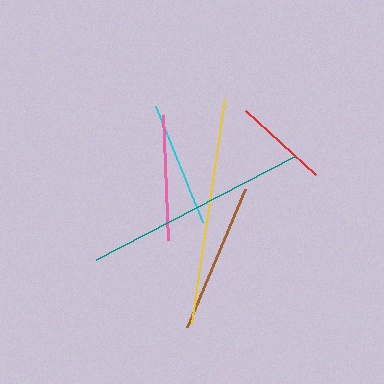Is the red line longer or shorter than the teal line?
The teal line is longer than the red line.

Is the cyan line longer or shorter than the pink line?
The cyan line is longer than the pink line.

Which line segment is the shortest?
The red line is the shortest at approximately 95 pixels.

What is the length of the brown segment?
The brown segment is approximately 149 pixels long.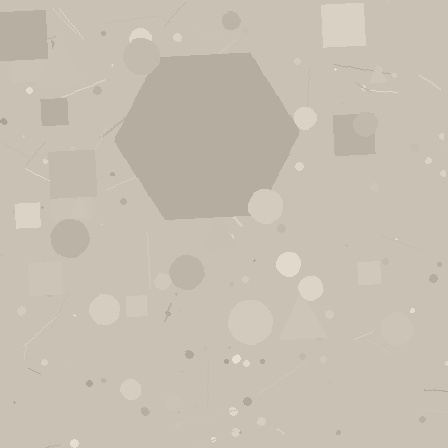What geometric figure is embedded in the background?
A hexagon is embedded in the background.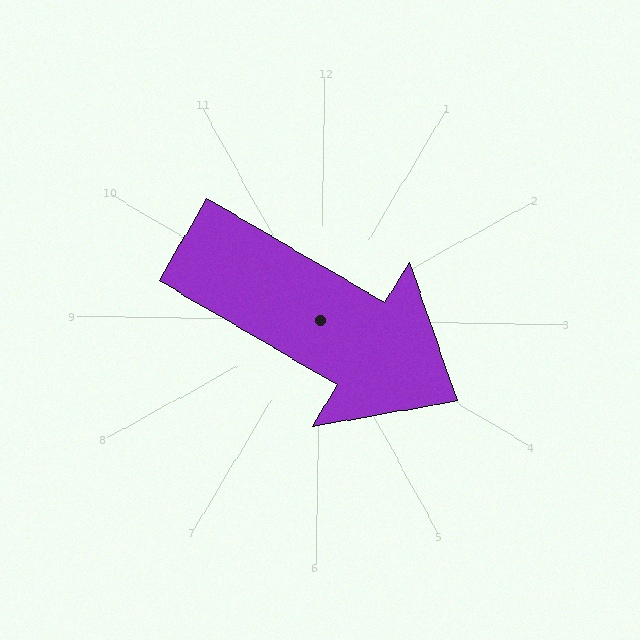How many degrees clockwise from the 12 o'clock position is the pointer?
Approximately 119 degrees.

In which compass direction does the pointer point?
Southeast.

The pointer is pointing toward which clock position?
Roughly 4 o'clock.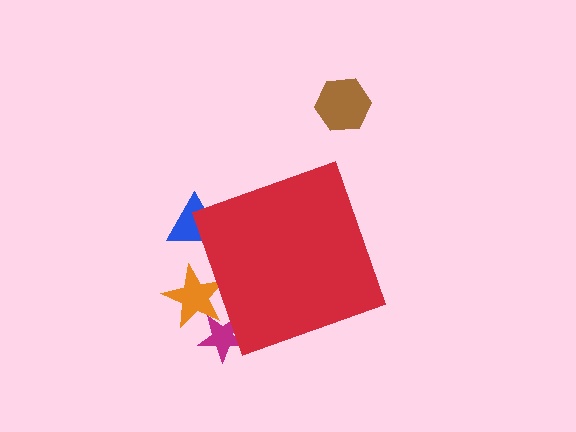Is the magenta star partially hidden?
Yes, the magenta star is partially hidden behind the red diamond.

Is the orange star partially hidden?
Yes, the orange star is partially hidden behind the red diamond.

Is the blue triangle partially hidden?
Yes, the blue triangle is partially hidden behind the red diamond.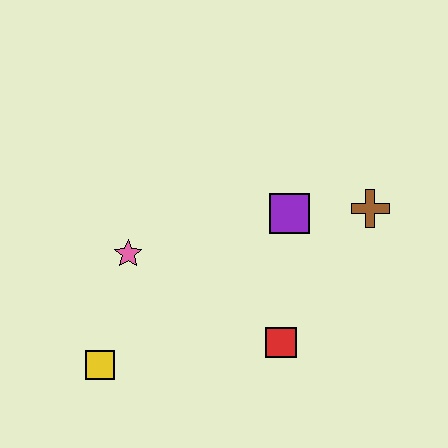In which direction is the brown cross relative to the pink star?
The brown cross is to the right of the pink star.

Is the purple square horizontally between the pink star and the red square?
No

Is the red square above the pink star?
No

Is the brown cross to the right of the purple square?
Yes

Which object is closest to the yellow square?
The pink star is closest to the yellow square.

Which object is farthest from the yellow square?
The brown cross is farthest from the yellow square.